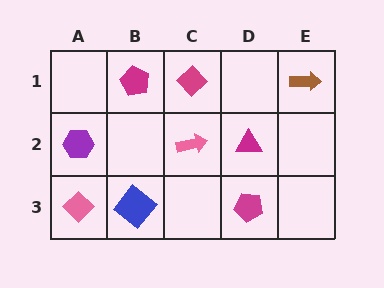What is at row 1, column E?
A brown arrow.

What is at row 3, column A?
A pink diamond.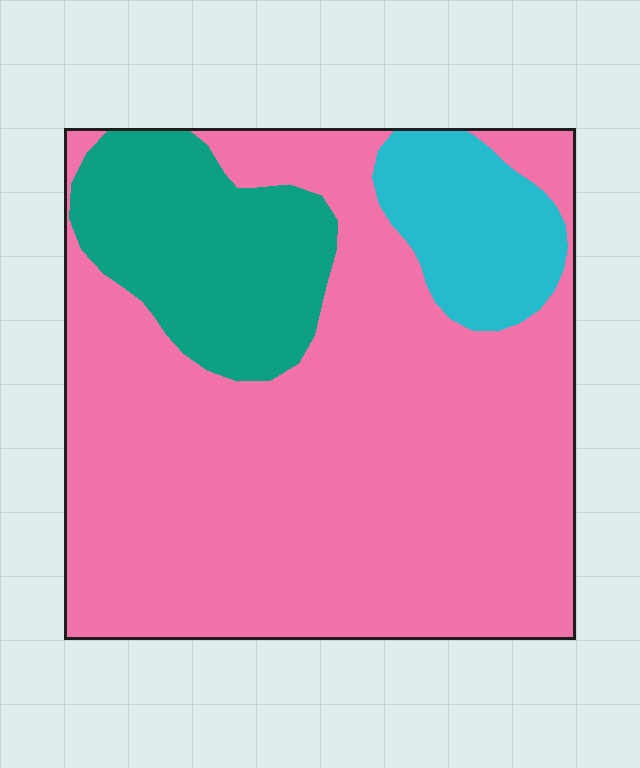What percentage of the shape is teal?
Teal takes up about one sixth (1/6) of the shape.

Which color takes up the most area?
Pink, at roughly 70%.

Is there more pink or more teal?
Pink.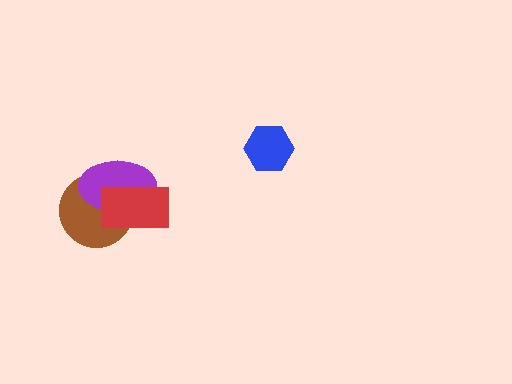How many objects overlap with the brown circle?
2 objects overlap with the brown circle.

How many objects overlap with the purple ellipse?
2 objects overlap with the purple ellipse.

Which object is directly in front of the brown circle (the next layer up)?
The purple ellipse is directly in front of the brown circle.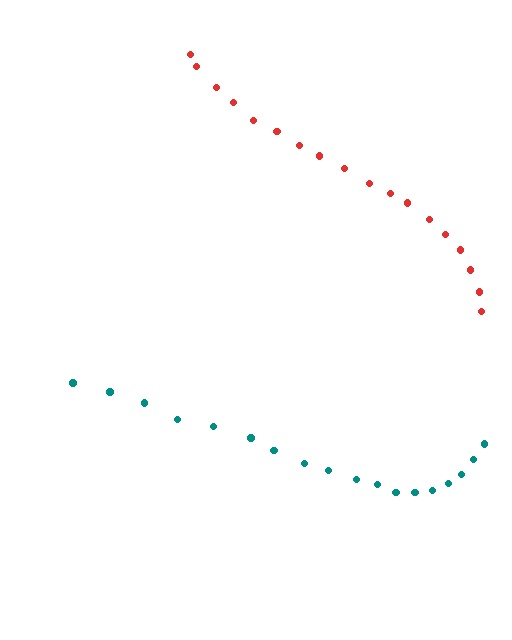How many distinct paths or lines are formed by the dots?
There are 2 distinct paths.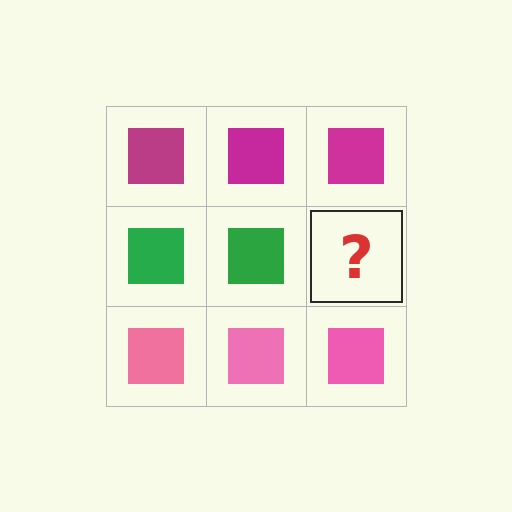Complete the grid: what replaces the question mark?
The question mark should be replaced with a green square.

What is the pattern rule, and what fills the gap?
The rule is that each row has a consistent color. The gap should be filled with a green square.